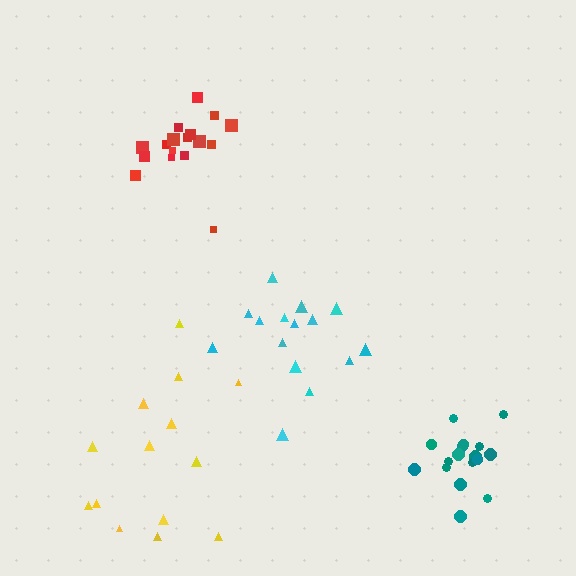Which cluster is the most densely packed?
Red.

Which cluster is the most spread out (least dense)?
Yellow.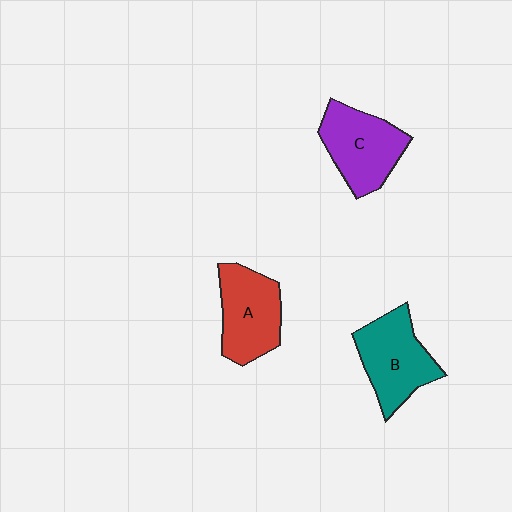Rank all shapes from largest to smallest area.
From largest to smallest: B (teal), C (purple), A (red).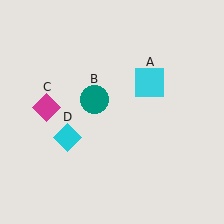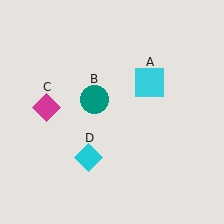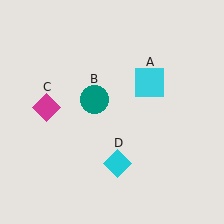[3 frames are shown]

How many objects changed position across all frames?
1 object changed position: cyan diamond (object D).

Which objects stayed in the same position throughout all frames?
Cyan square (object A) and teal circle (object B) and magenta diamond (object C) remained stationary.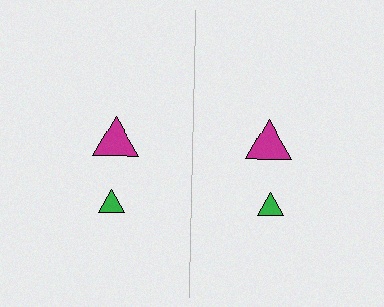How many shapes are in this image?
There are 4 shapes in this image.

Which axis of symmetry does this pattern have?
The pattern has a vertical axis of symmetry running through the center of the image.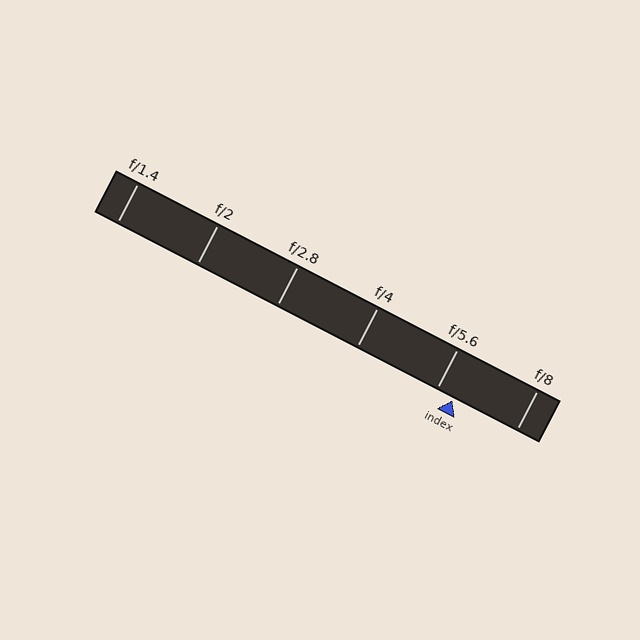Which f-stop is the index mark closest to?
The index mark is closest to f/5.6.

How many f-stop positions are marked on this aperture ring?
There are 6 f-stop positions marked.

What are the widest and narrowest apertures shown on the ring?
The widest aperture shown is f/1.4 and the narrowest is f/8.